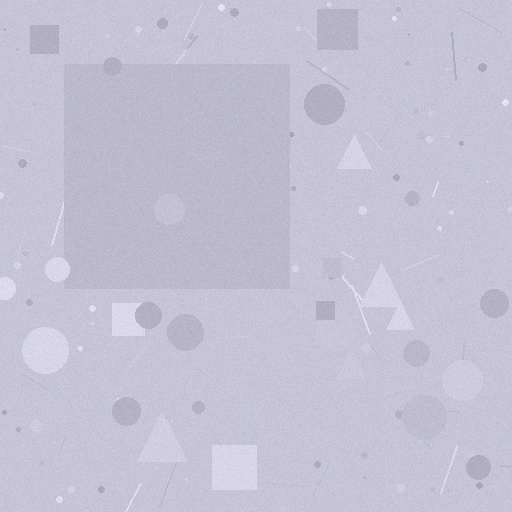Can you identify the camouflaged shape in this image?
The camouflaged shape is a square.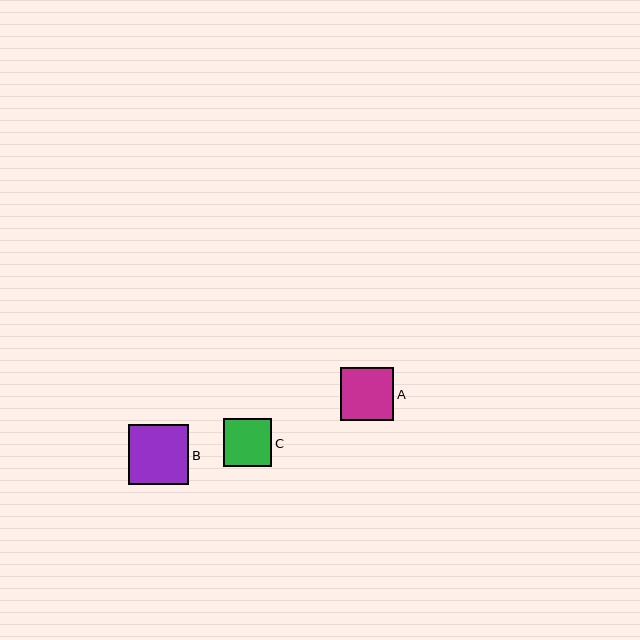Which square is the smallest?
Square C is the smallest with a size of approximately 48 pixels.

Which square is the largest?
Square B is the largest with a size of approximately 60 pixels.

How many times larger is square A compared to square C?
Square A is approximately 1.1 times the size of square C.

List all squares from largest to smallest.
From largest to smallest: B, A, C.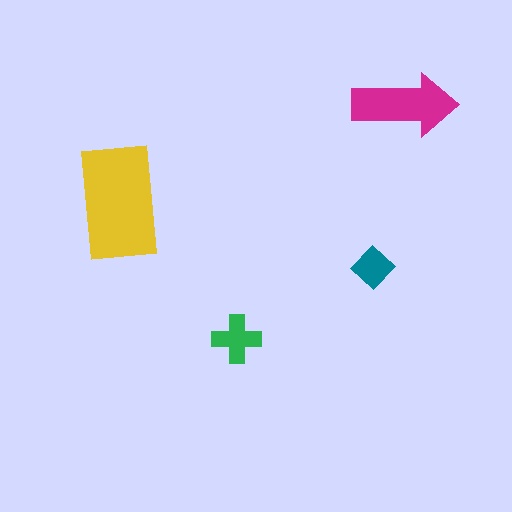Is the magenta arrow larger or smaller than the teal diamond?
Larger.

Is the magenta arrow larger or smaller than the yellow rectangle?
Smaller.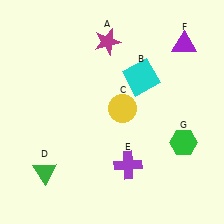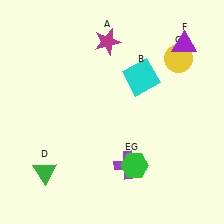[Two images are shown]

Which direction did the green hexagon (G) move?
The green hexagon (G) moved left.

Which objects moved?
The objects that moved are: the yellow circle (C), the green hexagon (G).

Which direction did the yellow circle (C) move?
The yellow circle (C) moved right.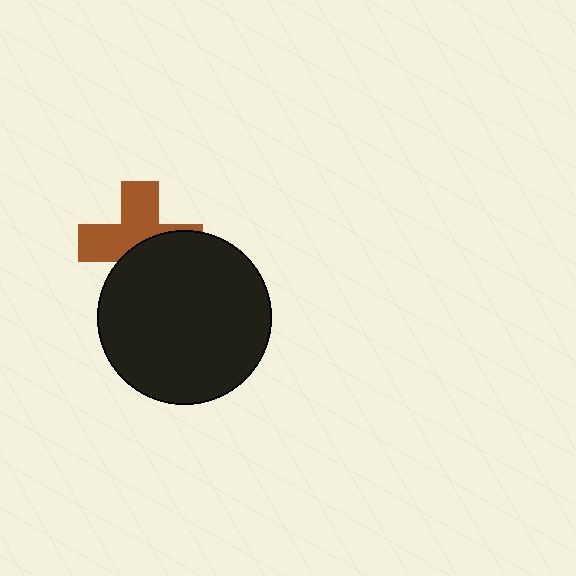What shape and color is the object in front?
The object in front is a black circle.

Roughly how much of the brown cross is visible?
About half of it is visible (roughly 54%).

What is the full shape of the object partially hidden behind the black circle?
The partially hidden object is a brown cross.